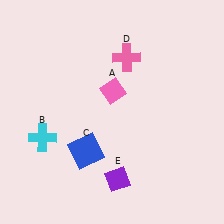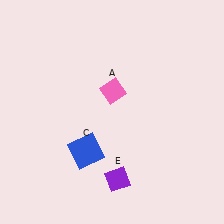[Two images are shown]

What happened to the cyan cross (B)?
The cyan cross (B) was removed in Image 2. It was in the bottom-left area of Image 1.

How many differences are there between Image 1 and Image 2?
There are 2 differences between the two images.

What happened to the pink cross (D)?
The pink cross (D) was removed in Image 2. It was in the top-right area of Image 1.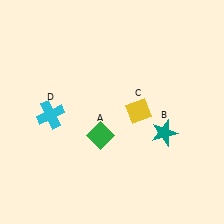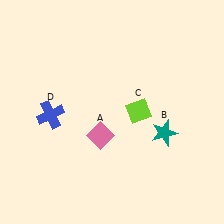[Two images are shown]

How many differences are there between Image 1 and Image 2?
There are 3 differences between the two images.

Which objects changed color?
A changed from green to pink. C changed from yellow to lime. D changed from cyan to blue.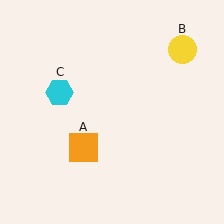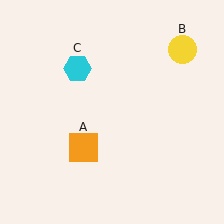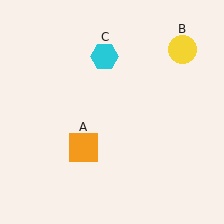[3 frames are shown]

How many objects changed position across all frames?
1 object changed position: cyan hexagon (object C).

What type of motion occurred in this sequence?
The cyan hexagon (object C) rotated clockwise around the center of the scene.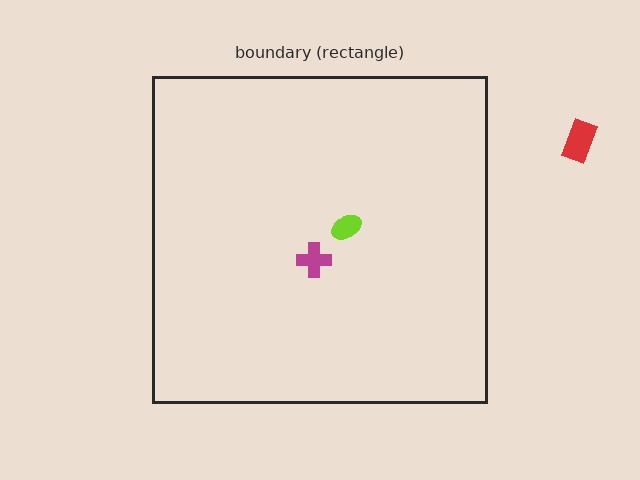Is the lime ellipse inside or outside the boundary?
Inside.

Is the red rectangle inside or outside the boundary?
Outside.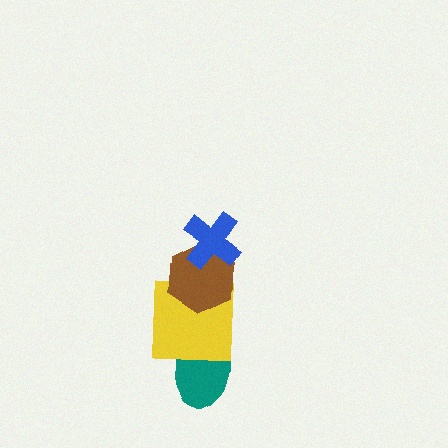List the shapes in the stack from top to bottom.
From top to bottom: the blue cross, the brown hexagon, the yellow square, the teal ellipse.